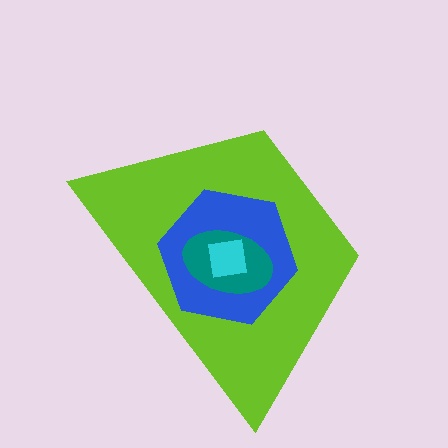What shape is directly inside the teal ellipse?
The cyan square.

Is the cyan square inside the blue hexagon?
Yes.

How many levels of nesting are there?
4.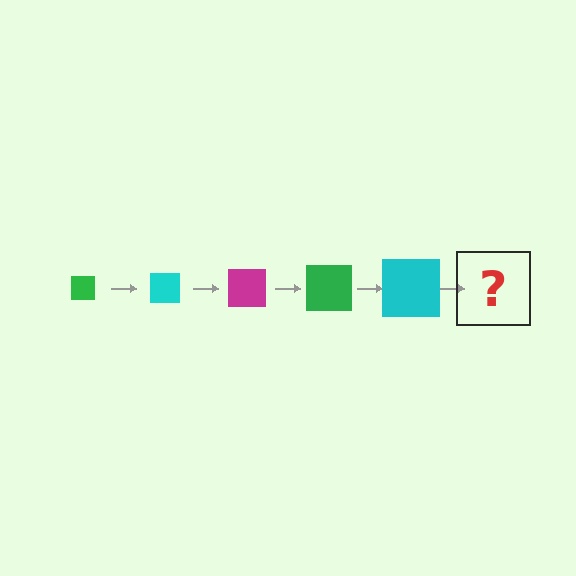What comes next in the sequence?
The next element should be a magenta square, larger than the previous one.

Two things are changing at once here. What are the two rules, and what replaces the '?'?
The two rules are that the square grows larger each step and the color cycles through green, cyan, and magenta. The '?' should be a magenta square, larger than the previous one.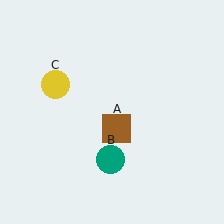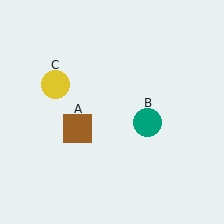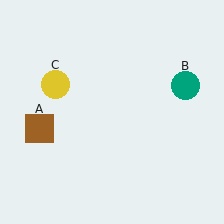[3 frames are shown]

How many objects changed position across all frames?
2 objects changed position: brown square (object A), teal circle (object B).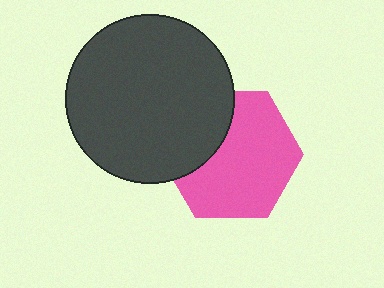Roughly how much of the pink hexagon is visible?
Most of it is visible (roughly 70%).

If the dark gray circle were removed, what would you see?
You would see the complete pink hexagon.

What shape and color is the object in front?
The object in front is a dark gray circle.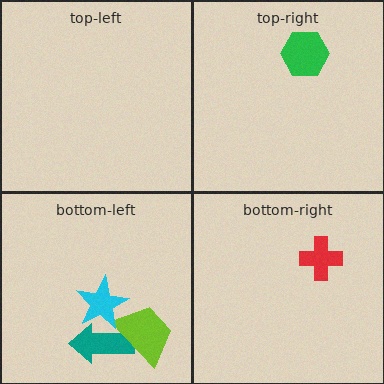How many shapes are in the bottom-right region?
1.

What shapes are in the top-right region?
The green hexagon.